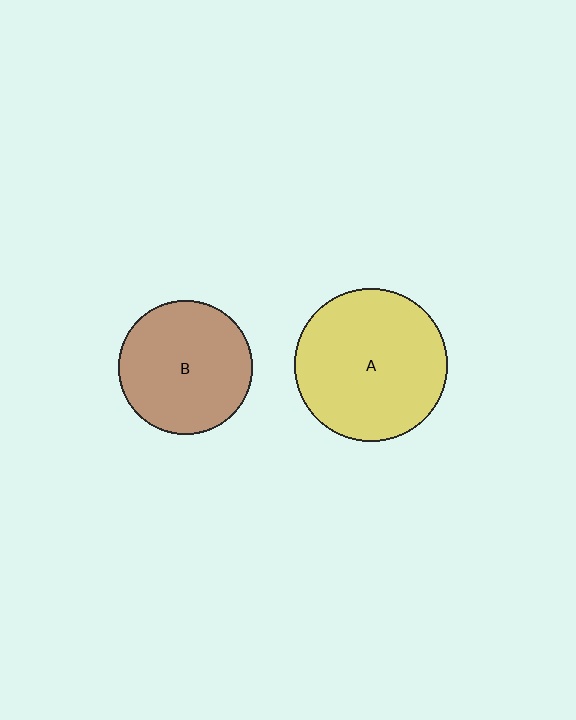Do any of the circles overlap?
No, none of the circles overlap.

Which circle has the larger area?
Circle A (yellow).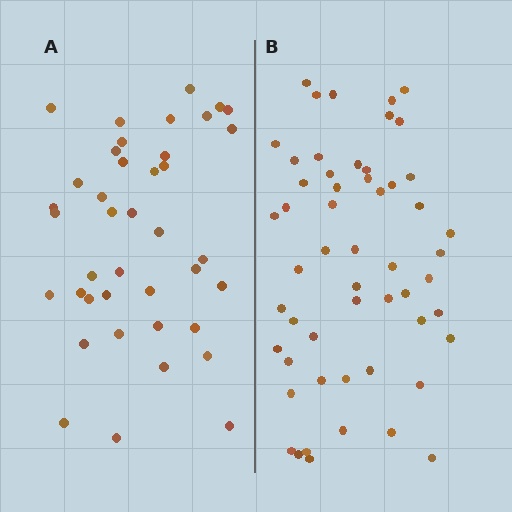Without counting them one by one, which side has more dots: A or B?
Region B (the right region) has more dots.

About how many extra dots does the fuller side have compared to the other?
Region B has approximately 15 more dots than region A.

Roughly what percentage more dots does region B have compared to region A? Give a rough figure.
About 35% more.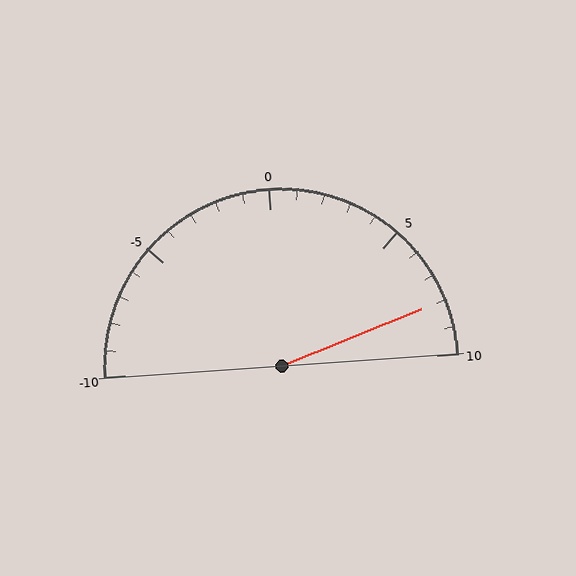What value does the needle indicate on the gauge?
The needle indicates approximately 8.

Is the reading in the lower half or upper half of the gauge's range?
The reading is in the upper half of the range (-10 to 10).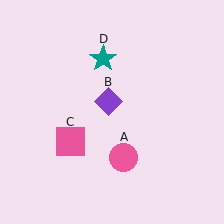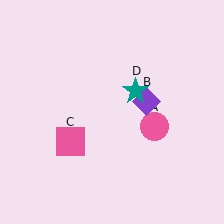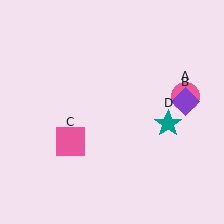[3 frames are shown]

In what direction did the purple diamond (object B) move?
The purple diamond (object B) moved right.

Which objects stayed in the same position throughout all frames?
Pink square (object C) remained stationary.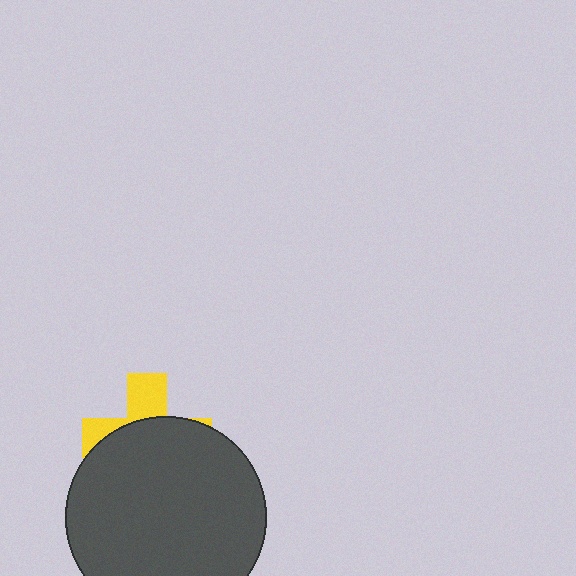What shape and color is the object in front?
The object in front is a dark gray circle.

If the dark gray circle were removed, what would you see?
You would see the complete yellow cross.